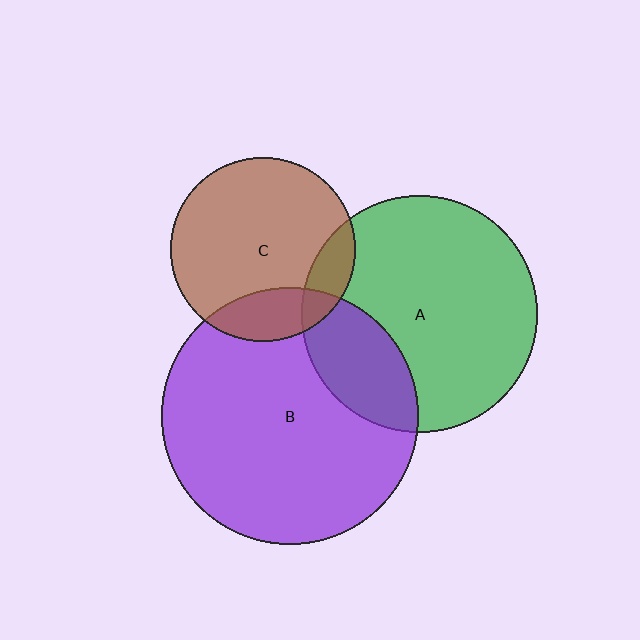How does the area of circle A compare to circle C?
Approximately 1.6 times.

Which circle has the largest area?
Circle B (purple).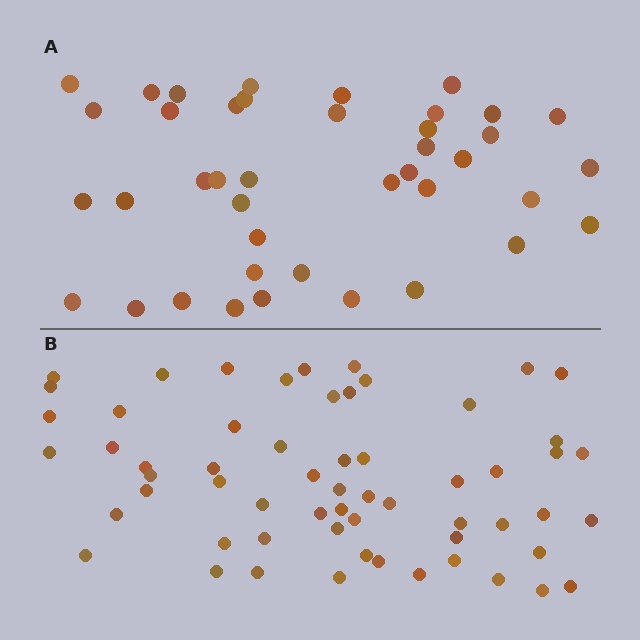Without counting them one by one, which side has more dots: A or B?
Region B (the bottom region) has more dots.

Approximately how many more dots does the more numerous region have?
Region B has approximately 20 more dots than region A.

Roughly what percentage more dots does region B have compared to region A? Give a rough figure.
About 45% more.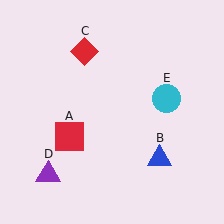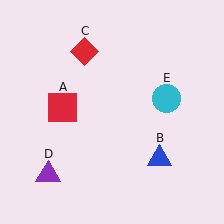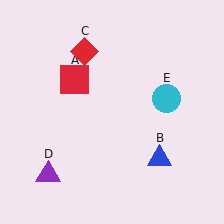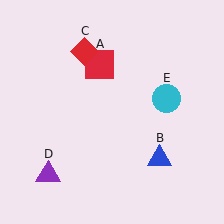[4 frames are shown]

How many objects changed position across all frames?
1 object changed position: red square (object A).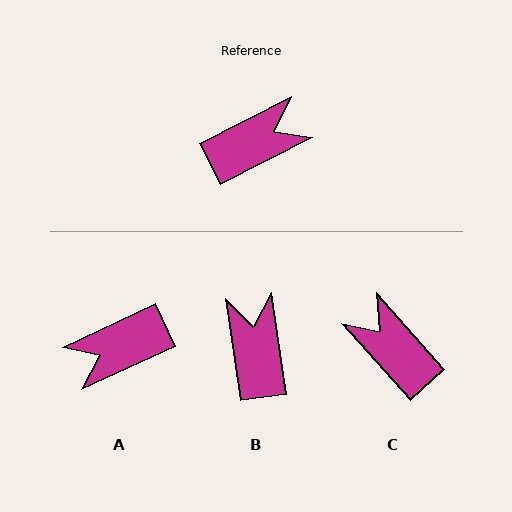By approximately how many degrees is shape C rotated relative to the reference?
Approximately 104 degrees counter-clockwise.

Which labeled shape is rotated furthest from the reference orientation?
A, about 178 degrees away.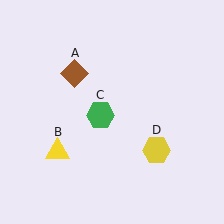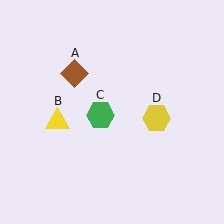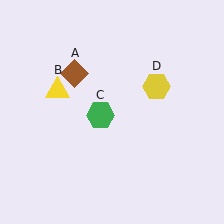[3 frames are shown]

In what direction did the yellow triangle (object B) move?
The yellow triangle (object B) moved up.